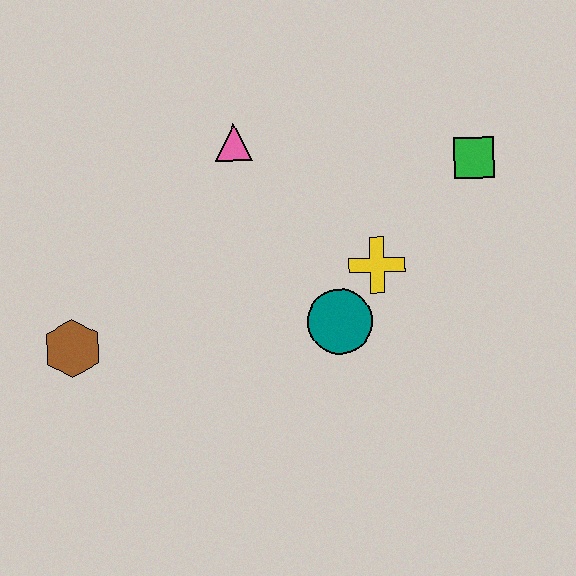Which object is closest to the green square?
The yellow cross is closest to the green square.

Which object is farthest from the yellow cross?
The brown hexagon is farthest from the yellow cross.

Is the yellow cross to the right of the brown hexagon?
Yes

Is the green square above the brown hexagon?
Yes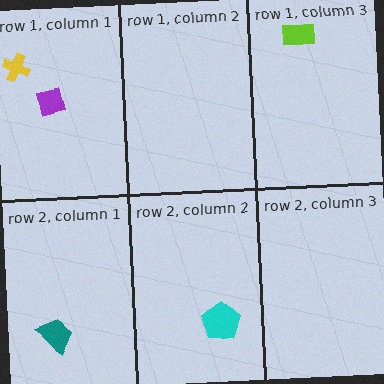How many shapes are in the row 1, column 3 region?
1.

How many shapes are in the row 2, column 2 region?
1.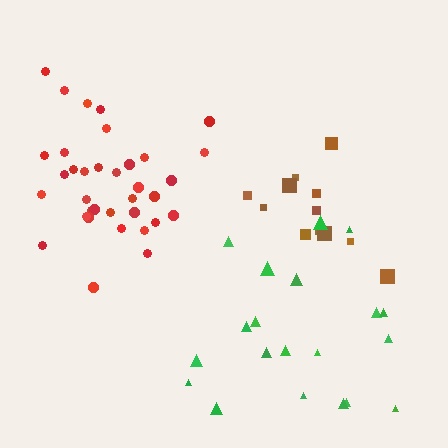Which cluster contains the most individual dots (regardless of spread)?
Red (35).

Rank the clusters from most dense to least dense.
brown, red, green.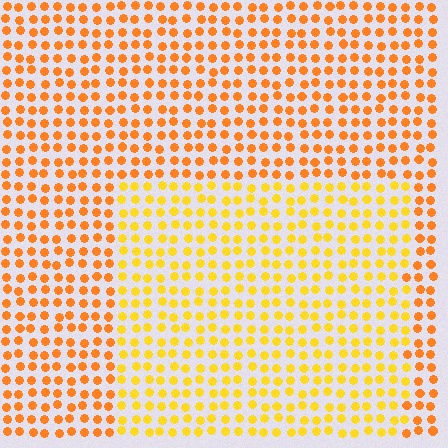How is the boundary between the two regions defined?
The boundary is defined purely by a slight shift in hue (about 25 degrees). Spacing, size, and orientation are identical on both sides.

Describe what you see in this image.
The image is filled with small orange elements in a uniform arrangement. A rectangle-shaped region is visible where the elements are tinted to a slightly different hue, forming a subtle color boundary.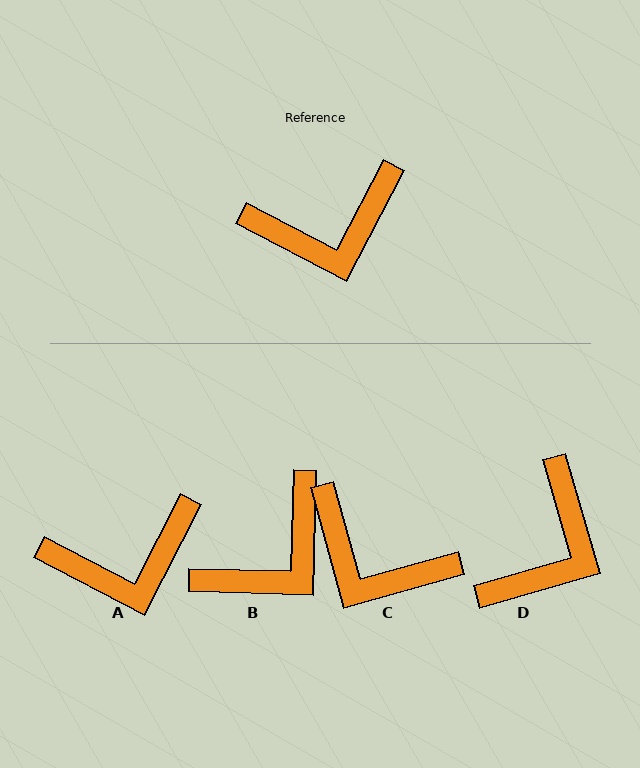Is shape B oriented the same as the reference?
No, it is off by about 26 degrees.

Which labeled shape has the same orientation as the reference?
A.